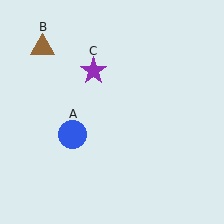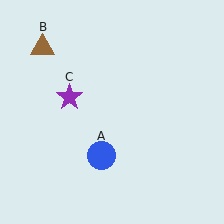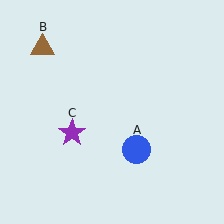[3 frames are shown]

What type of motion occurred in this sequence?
The blue circle (object A), purple star (object C) rotated counterclockwise around the center of the scene.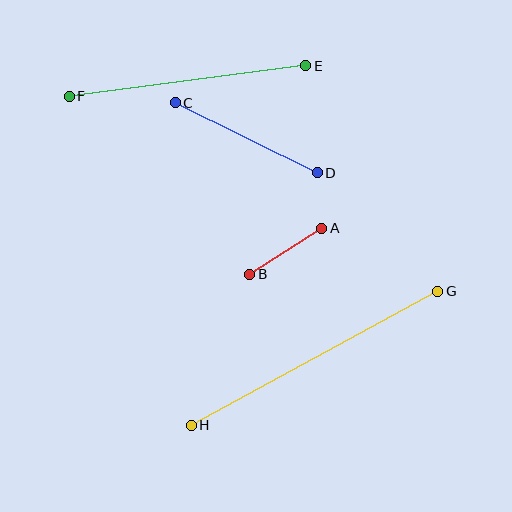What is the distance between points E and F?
The distance is approximately 239 pixels.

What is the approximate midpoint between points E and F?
The midpoint is at approximately (188, 81) pixels.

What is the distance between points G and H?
The distance is approximately 280 pixels.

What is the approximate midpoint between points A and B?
The midpoint is at approximately (286, 251) pixels.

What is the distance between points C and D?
The distance is approximately 159 pixels.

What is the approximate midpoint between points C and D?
The midpoint is at approximately (246, 138) pixels.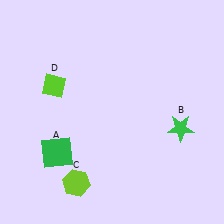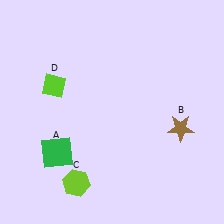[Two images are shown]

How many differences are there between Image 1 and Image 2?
There is 1 difference between the two images.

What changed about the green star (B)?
In Image 1, B is green. In Image 2, it changed to brown.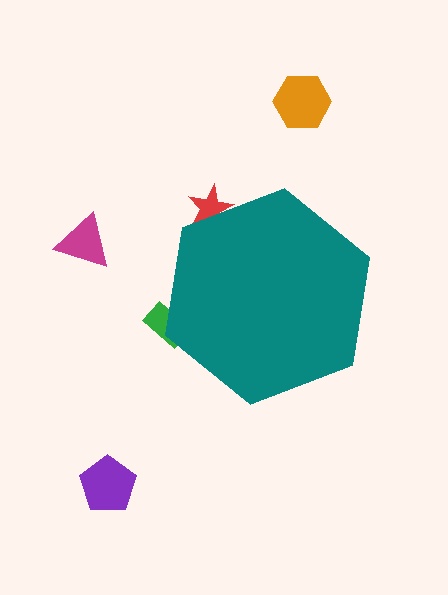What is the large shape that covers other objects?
A teal hexagon.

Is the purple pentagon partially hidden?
No, the purple pentagon is fully visible.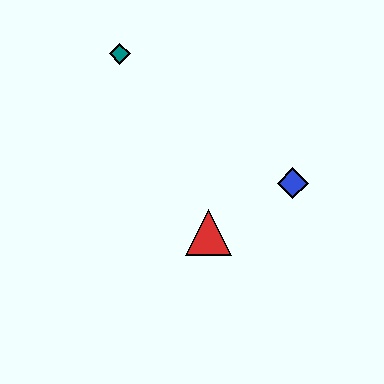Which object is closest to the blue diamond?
The red triangle is closest to the blue diamond.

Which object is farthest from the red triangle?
The teal diamond is farthest from the red triangle.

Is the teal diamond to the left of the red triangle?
Yes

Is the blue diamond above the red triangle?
Yes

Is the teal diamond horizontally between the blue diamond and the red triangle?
No